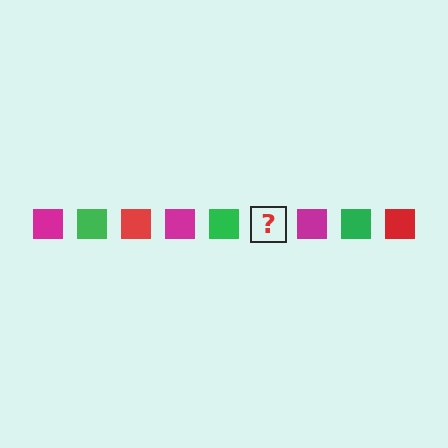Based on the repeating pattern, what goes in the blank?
The blank should be a red square.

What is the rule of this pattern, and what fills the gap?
The rule is that the pattern cycles through magenta, green, red squares. The gap should be filled with a red square.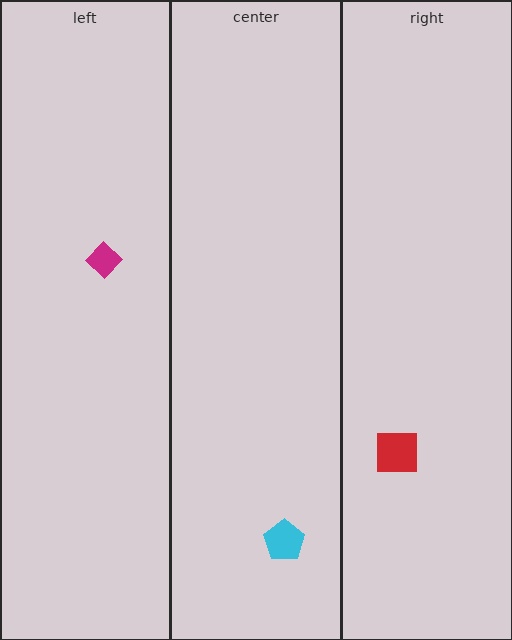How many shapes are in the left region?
1.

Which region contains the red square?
The right region.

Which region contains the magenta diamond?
The left region.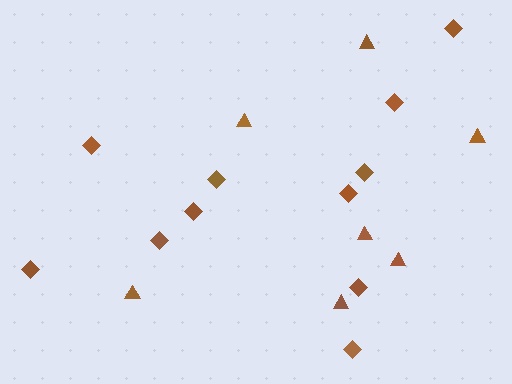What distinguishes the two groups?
There are 2 groups: one group of diamonds (11) and one group of triangles (7).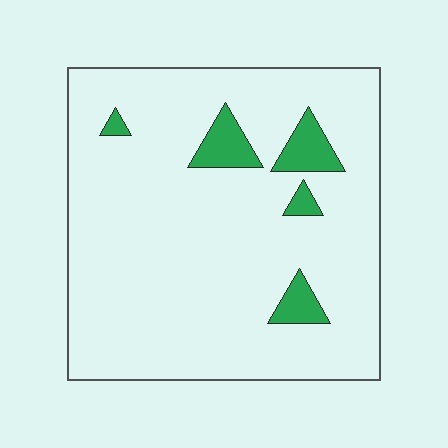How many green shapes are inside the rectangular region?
5.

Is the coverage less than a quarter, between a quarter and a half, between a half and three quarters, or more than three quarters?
Less than a quarter.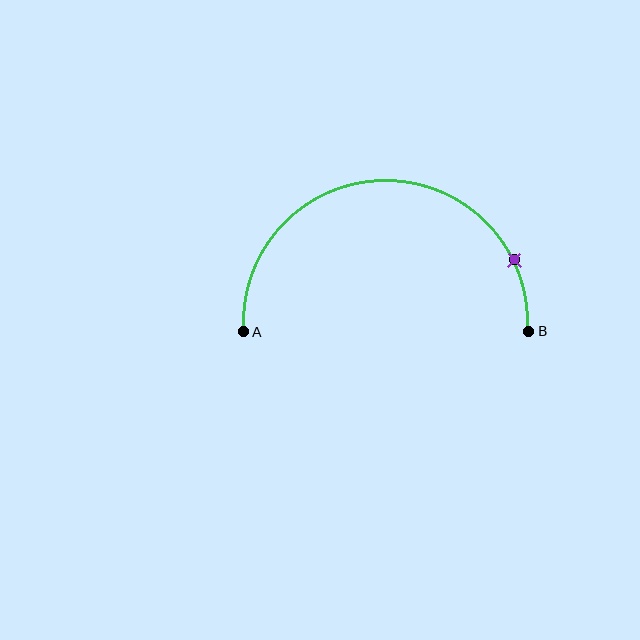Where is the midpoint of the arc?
The arc midpoint is the point on the curve farthest from the straight line joining A and B. It sits above that line.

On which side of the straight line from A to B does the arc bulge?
The arc bulges above the straight line connecting A and B.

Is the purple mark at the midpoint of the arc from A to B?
No. The purple mark lies on the arc but is closer to endpoint B. The arc midpoint would be at the point on the curve equidistant along the arc from both A and B.